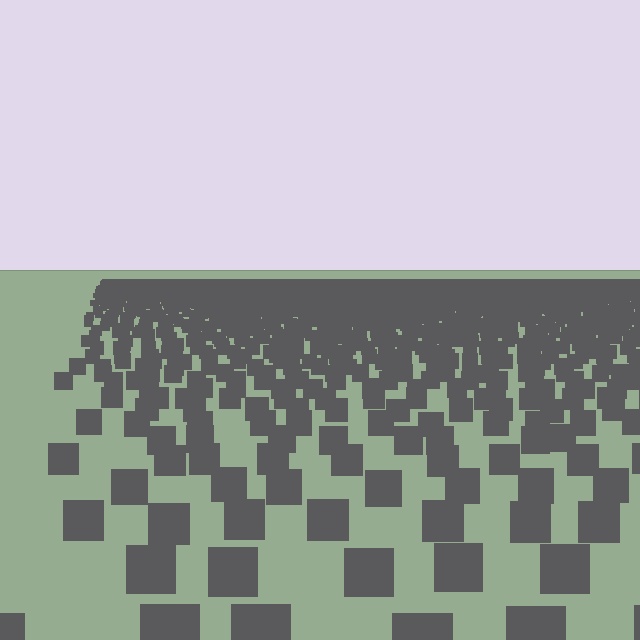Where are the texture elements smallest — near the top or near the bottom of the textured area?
Near the top.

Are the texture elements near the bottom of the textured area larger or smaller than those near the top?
Larger. Near the bottom, elements are closer to the viewer and appear at a bigger on-screen size.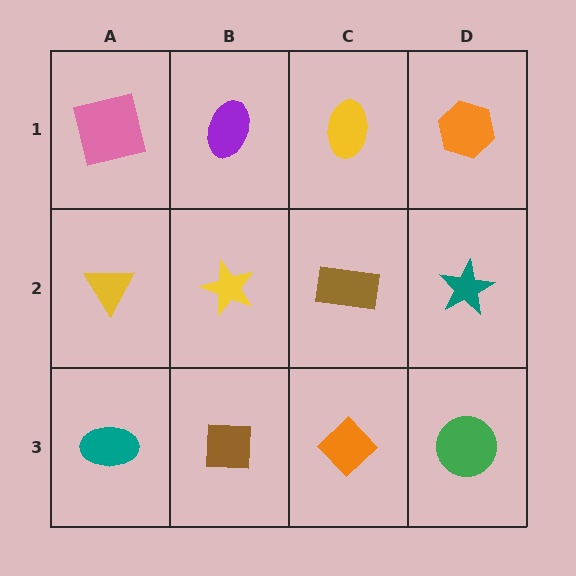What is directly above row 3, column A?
A yellow triangle.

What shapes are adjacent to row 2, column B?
A purple ellipse (row 1, column B), a brown square (row 3, column B), a yellow triangle (row 2, column A), a brown rectangle (row 2, column C).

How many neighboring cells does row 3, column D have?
2.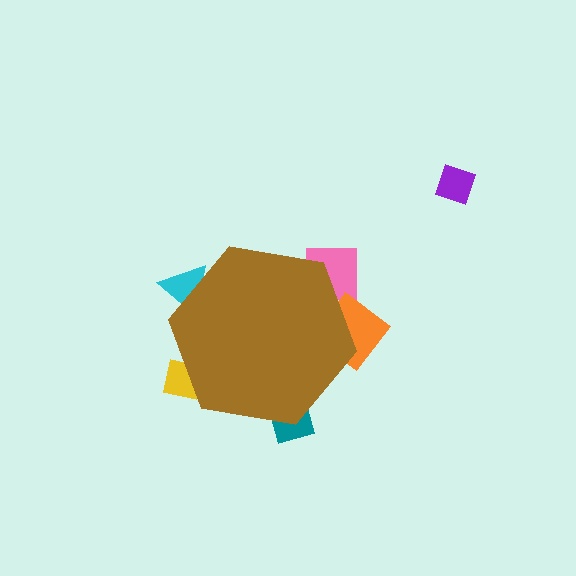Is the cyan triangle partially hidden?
Yes, the cyan triangle is partially hidden behind the brown hexagon.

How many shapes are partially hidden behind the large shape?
5 shapes are partially hidden.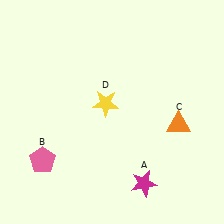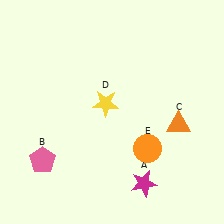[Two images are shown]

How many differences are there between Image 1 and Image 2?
There is 1 difference between the two images.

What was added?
An orange circle (E) was added in Image 2.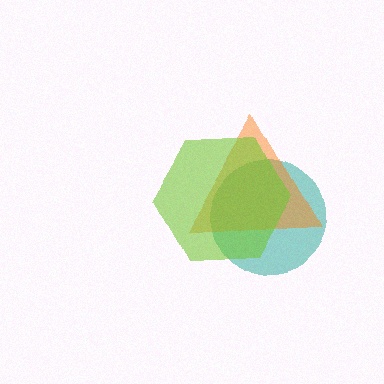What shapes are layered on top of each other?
The layered shapes are: a teal circle, an orange triangle, a lime hexagon.